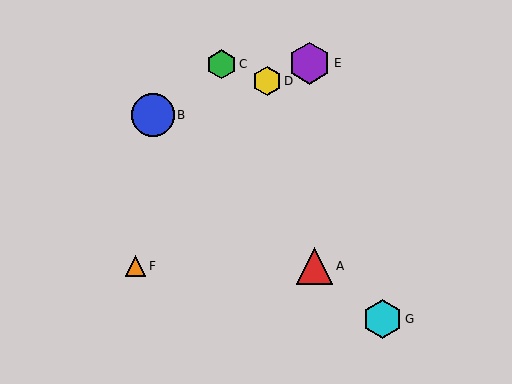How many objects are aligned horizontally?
2 objects (A, F) are aligned horizontally.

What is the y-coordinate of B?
Object B is at y≈115.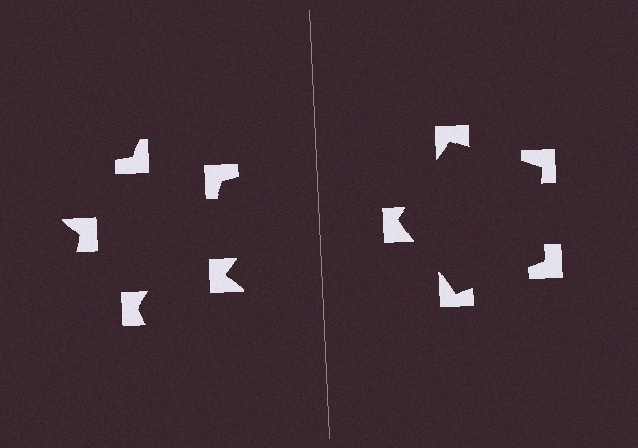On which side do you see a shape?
An illusory pentagon appears on the right side. On the left side the wedge cuts are rotated, so no coherent shape forms.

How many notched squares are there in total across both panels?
10 — 5 on each side.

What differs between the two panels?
The notched squares are positioned identically on both sides; only the wedge orientations differ. On the right they align to a pentagon; on the left they are misaligned.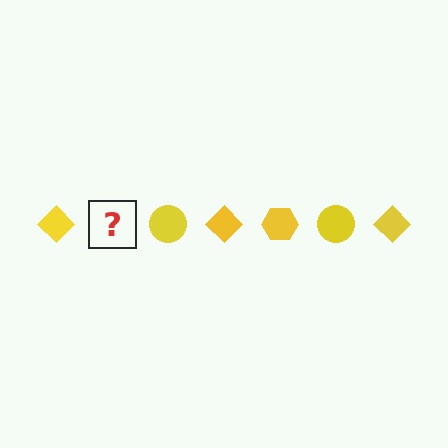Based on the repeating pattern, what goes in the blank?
The blank should be a yellow hexagon.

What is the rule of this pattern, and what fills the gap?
The rule is that the pattern cycles through diamond, hexagon, circle shapes in yellow. The gap should be filled with a yellow hexagon.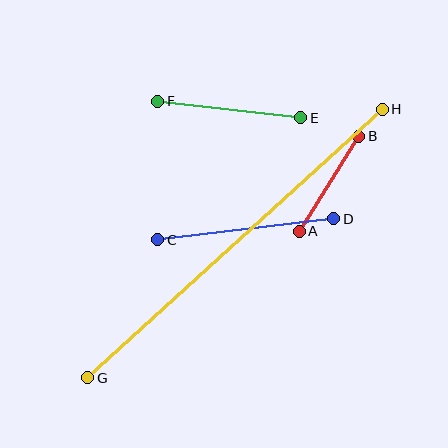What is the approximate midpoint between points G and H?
The midpoint is at approximately (235, 243) pixels.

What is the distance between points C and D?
The distance is approximately 177 pixels.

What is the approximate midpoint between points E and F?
The midpoint is at approximately (229, 109) pixels.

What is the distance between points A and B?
The distance is approximately 112 pixels.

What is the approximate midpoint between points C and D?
The midpoint is at approximately (246, 229) pixels.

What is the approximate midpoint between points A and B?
The midpoint is at approximately (329, 184) pixels.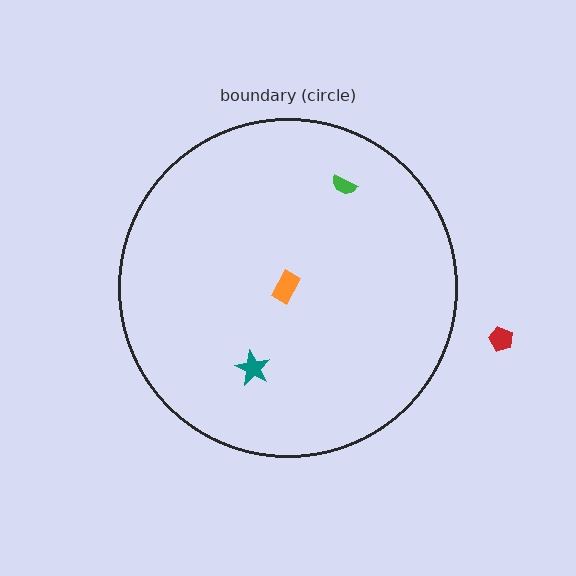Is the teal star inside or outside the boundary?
Inside.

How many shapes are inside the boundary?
3 inside, 1 outside.